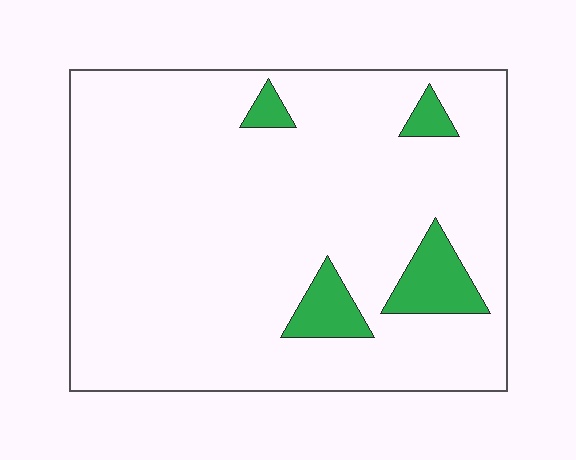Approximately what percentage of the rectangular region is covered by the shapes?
Approximately 10%.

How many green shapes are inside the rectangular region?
4.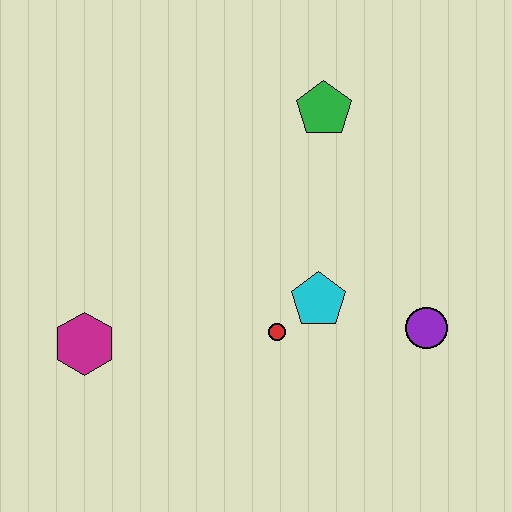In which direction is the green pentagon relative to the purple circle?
The green pentagon is above the purple circle.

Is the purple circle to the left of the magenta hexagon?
No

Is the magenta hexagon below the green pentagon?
Yes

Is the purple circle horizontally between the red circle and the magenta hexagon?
No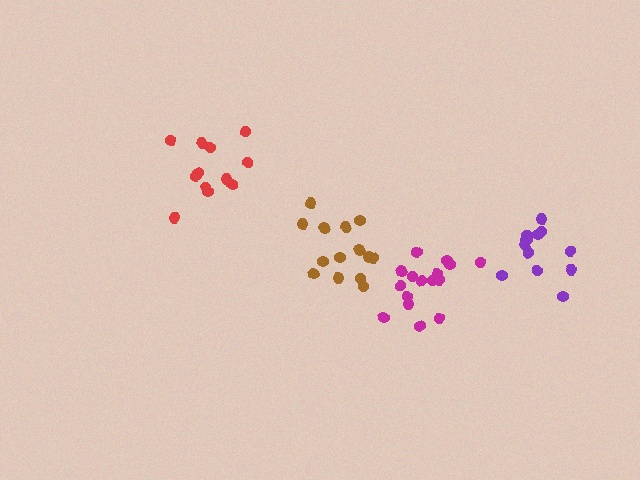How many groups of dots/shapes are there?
There are 4 groups.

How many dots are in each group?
Group 1: 12 dots, Group 2: 14 dots, Group 3: 13 dots, Group 4: 16 dots (55 total).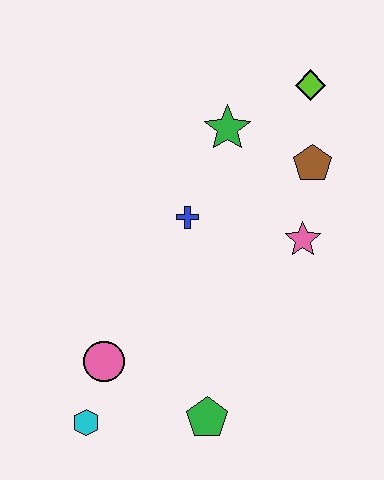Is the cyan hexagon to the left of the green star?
Yes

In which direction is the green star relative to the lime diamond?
The green star is to the left of the lime diamond.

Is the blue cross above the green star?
No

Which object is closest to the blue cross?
The green star is closest to the blue cross.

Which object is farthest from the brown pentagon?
The cyan hexagon is farthest from the brown pentagon.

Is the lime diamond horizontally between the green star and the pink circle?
No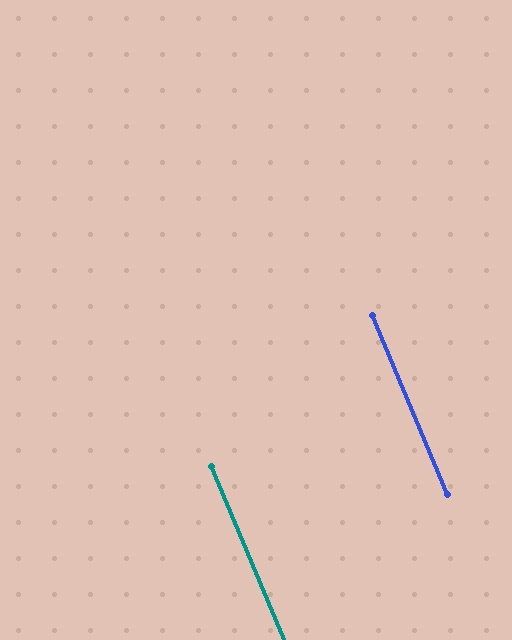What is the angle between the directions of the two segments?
Approximately 0 degrees.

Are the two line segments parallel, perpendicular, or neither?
Parallel — their directions differ by only 0.2°.